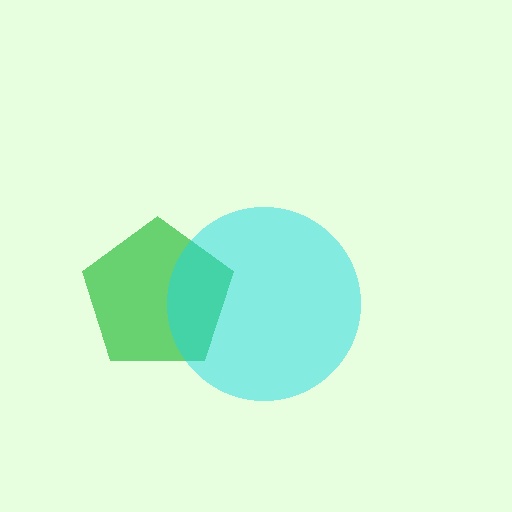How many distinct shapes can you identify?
There are 2 distinct shapes: a green pentagon, a cyan circle.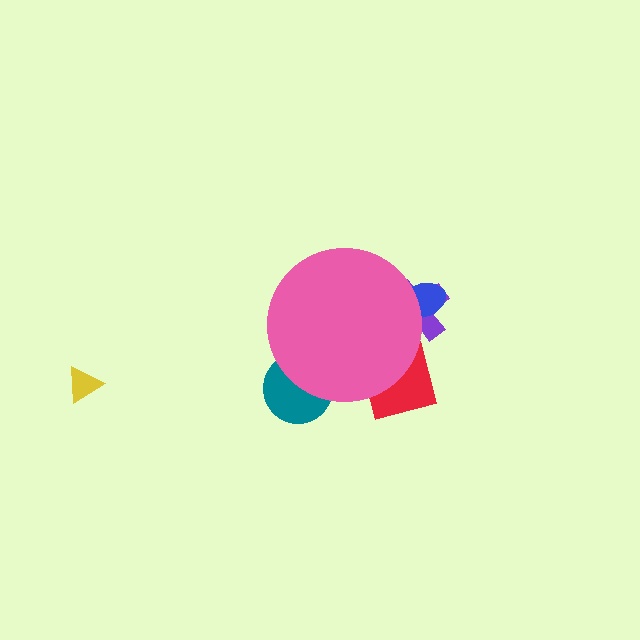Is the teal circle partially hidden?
Yes, the teal circle is partially hidden behind the pink circle.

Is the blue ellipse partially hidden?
Yes, the blue ellipse is partially hidden behind the pink circle.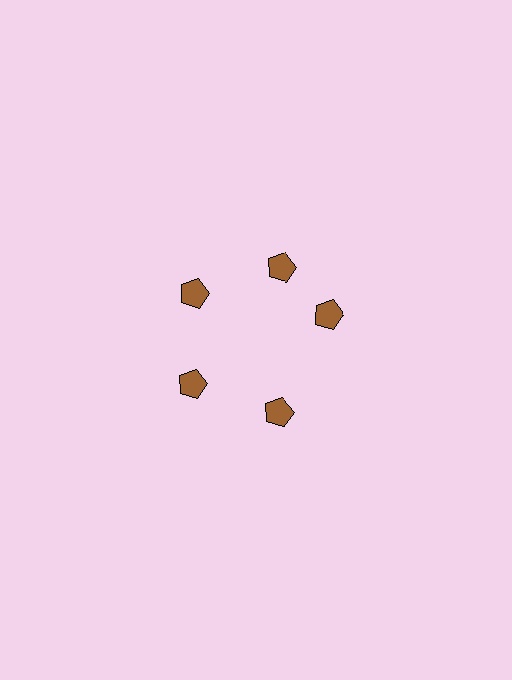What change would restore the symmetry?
The symmetry would be restored by rotating it back into even spacing with its neighbors so that all 5 pentagons sit at equal angles and equal distance from the center.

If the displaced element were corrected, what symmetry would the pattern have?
It would have 5-fold rotational symmetry — the pattern would map onto itself every 72 degrees.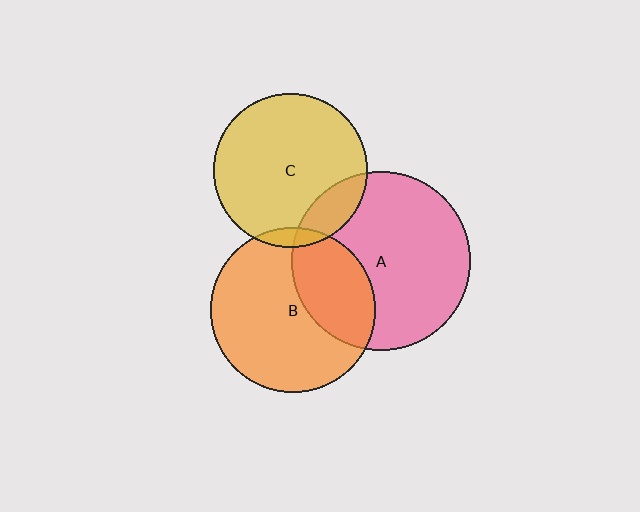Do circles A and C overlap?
Yes.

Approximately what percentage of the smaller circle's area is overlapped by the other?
Approximately 15%.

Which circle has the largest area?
Circle A (pink).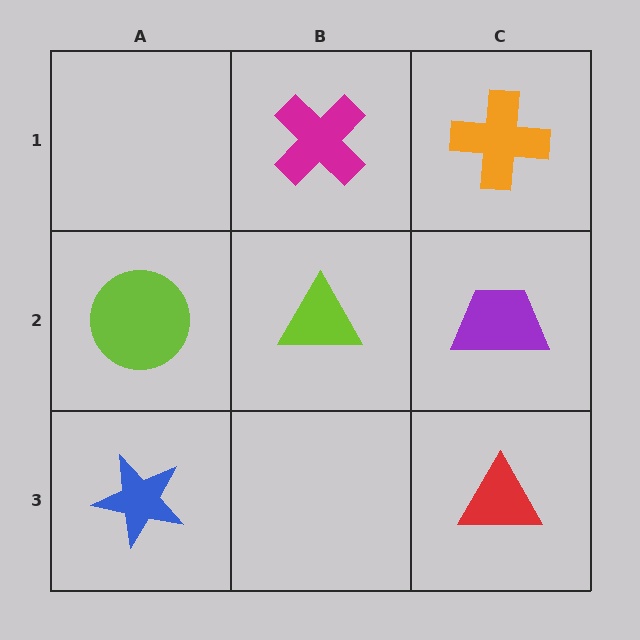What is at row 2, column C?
A purple trapezoid.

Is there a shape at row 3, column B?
No, that cell is empty.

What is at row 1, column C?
An orange cross.